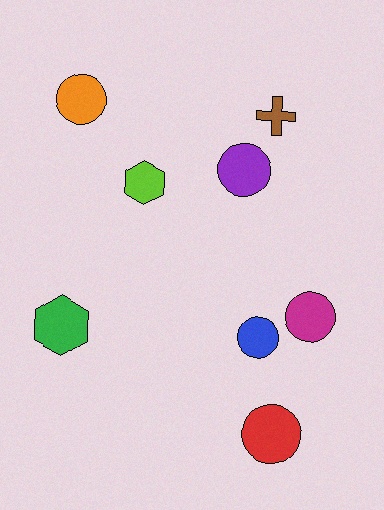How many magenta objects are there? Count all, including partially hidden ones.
There is 1 magenta object.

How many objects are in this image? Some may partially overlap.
There are 8 objects.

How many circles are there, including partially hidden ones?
There are 5 circles.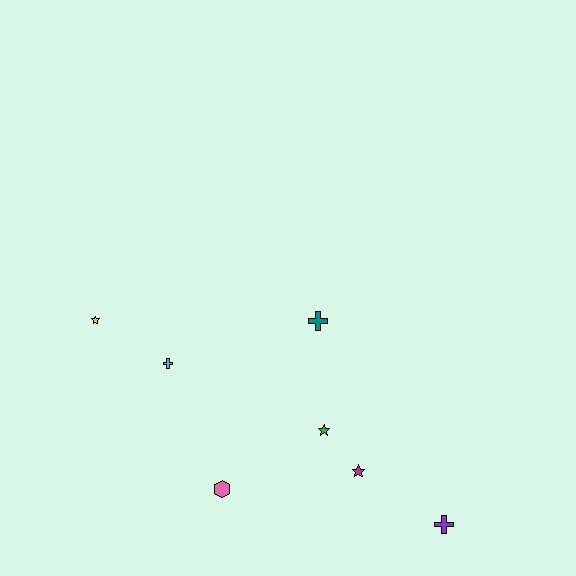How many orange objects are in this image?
There are no orange objects.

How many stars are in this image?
There are 3 stars.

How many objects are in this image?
There are 7 objects.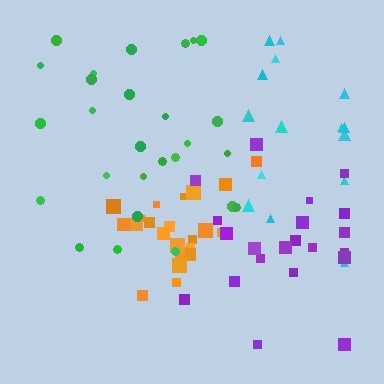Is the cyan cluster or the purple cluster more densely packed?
Purple.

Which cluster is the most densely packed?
Orange.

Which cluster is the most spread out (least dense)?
Cyan.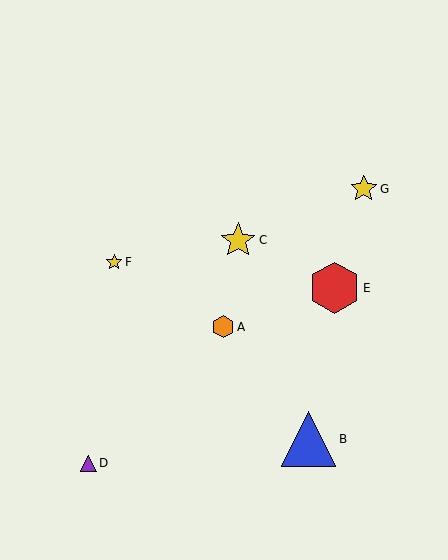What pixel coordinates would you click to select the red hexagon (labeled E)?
Click at (335, 288) to select the red hexagon E.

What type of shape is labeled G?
Shape G is a yellow star.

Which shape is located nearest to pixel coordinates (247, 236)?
The yellow star (labeled C) at (238, 240) is nearest to that location.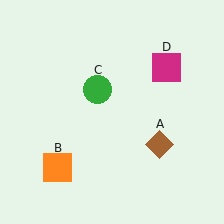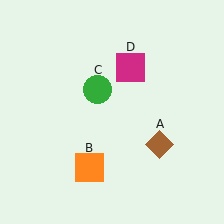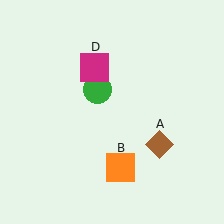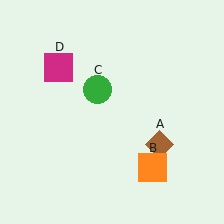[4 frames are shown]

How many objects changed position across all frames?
2 objects changed position: orange square (object B), magenta square (object D).